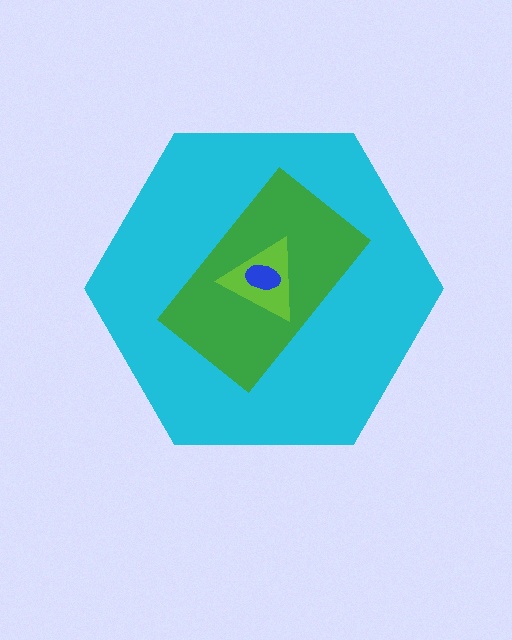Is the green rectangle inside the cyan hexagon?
Yes.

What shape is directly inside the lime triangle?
The blue ellipse.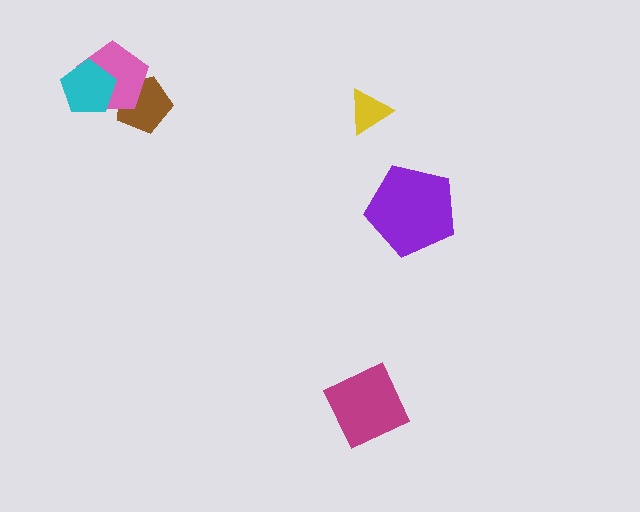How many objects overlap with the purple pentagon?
0 objects overlap with the purple pentagon.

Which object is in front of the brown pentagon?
The pink pentagon is in front of the brown pentagon.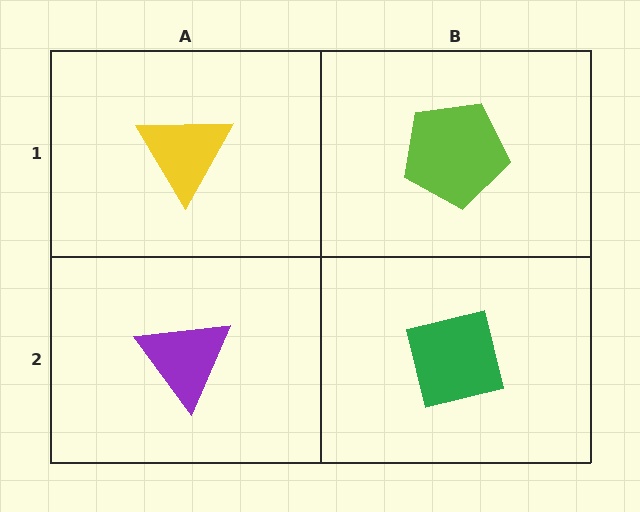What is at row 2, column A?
A purple triangle.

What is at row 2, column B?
A green square.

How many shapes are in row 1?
2 shapes.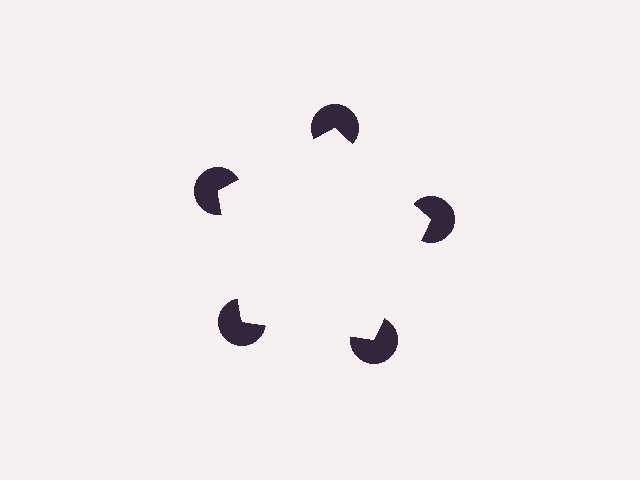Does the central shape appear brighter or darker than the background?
It typically appears slightly brighter than the background, even though no actual brightness change is drawn.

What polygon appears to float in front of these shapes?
An illusory pentagon — its edges are inferred from the aligned wedge cuts in the pac-man discs, not physically drawn.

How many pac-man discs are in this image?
There are 5 — one at each vertex of the illusory pentagon.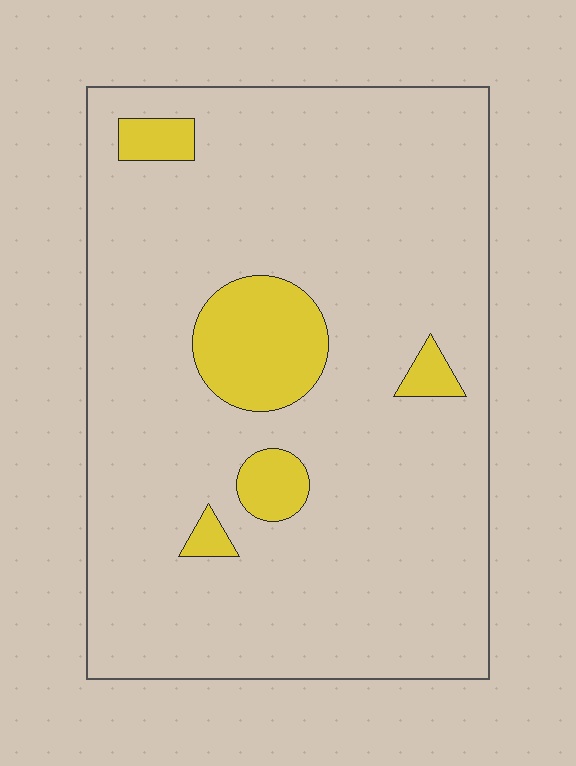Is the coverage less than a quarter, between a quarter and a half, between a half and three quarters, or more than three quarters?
Less than a quarter.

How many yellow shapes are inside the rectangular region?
5.